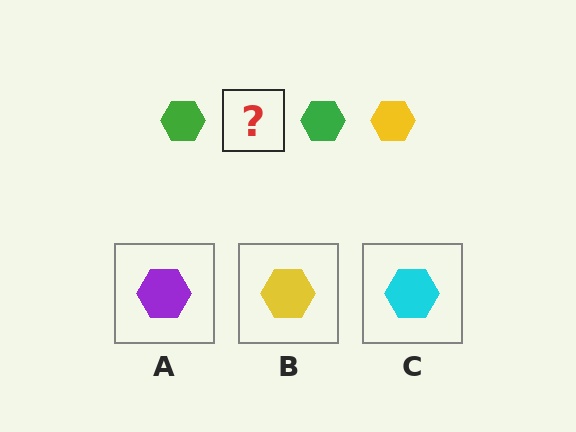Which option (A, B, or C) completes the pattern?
B.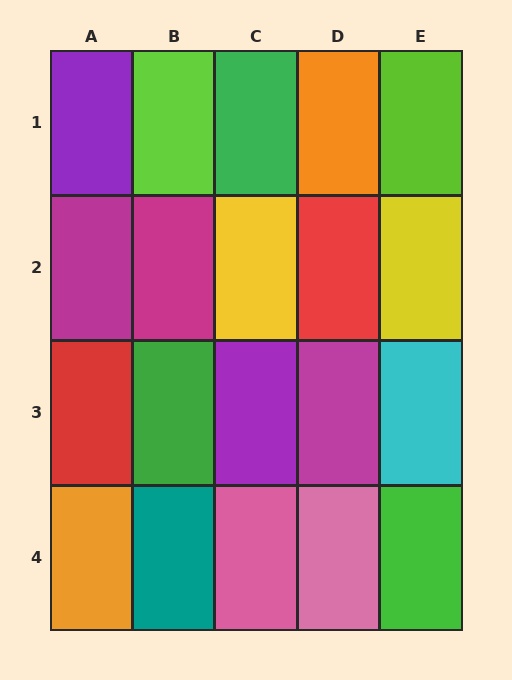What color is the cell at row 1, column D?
Orange.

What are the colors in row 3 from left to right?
Red, green, purple, magenta, cyan.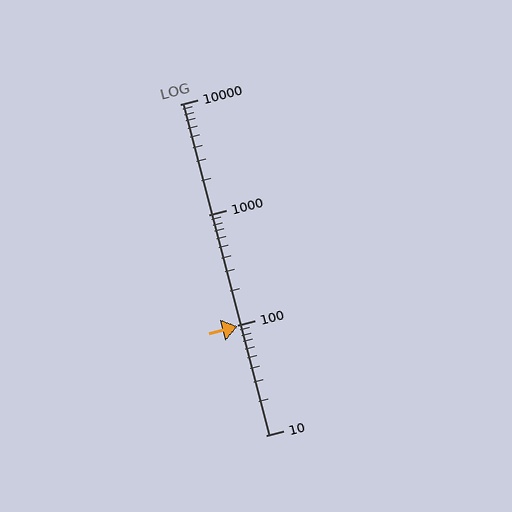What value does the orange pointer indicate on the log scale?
The pointer indicates approximately 98.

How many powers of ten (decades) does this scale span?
The scale spans 3 decades, from 10 to 10000.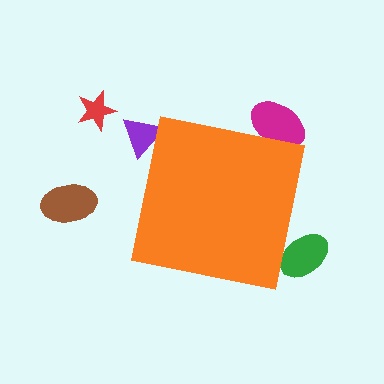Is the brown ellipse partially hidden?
No, the brown ellipse is fully visible.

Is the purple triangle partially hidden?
Yes, the purple triangle is partially hidden behind the orange square.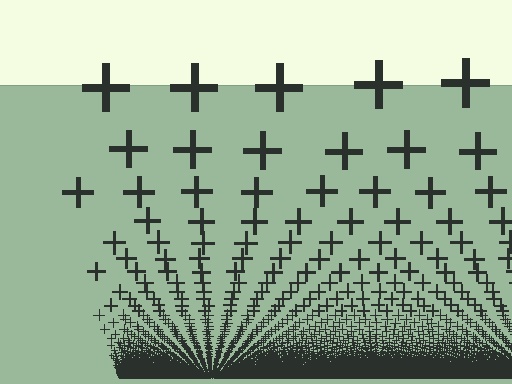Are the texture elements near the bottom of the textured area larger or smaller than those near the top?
Smaller. The gradient is inverted — elements near the bottom are smaller and denser.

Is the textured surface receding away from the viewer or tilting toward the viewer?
The surface appears to tilt toward the viewer. Texture elements get larger and sparser toward the top.